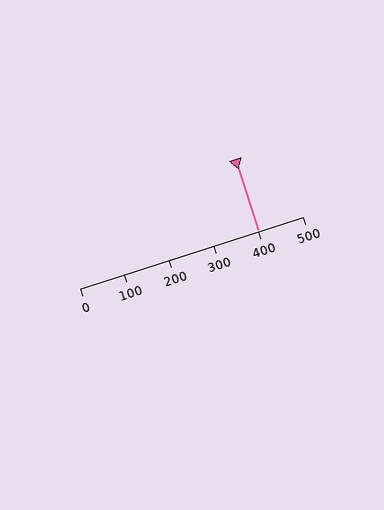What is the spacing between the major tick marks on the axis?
The major ticks are spaced 100 apart.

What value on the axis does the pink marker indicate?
The marker indicates approximately 400.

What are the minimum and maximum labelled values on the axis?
The axis runs from 0 to 500.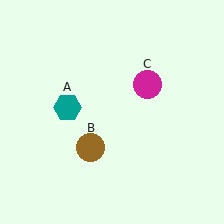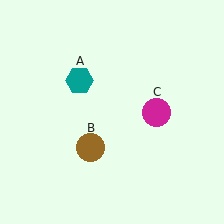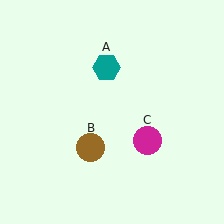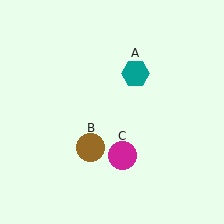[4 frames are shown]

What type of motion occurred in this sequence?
The teal hexagon (object A), magenta circle (object C) rotated clockwise around the center of the scene.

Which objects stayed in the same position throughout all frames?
Brown circle (object B) remained stationary.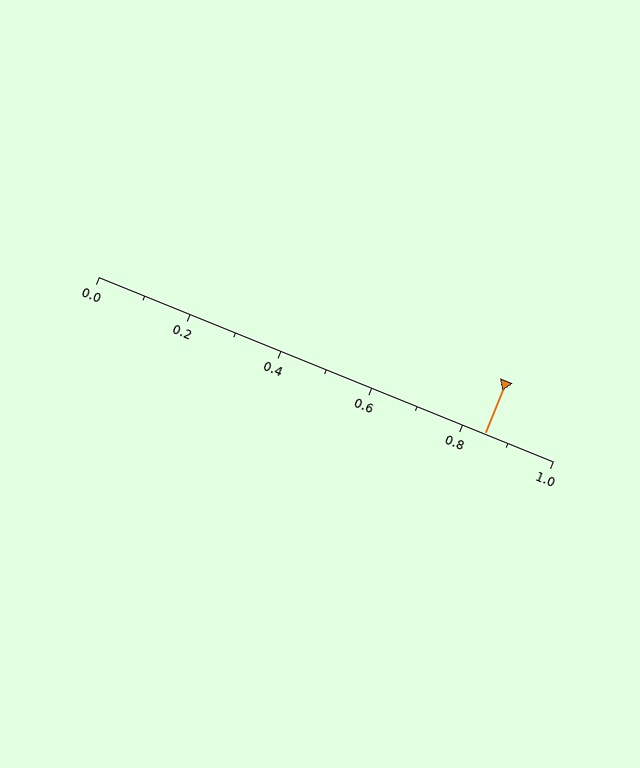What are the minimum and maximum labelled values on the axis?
The axis runs from 0.0 to 1.0.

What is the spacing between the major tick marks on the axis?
The major ticks are spaced 0.2 apart.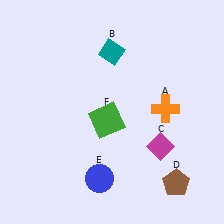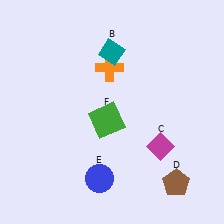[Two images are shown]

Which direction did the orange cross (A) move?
The orange cross (A) moved left.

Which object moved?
The orange cross (A) moved left.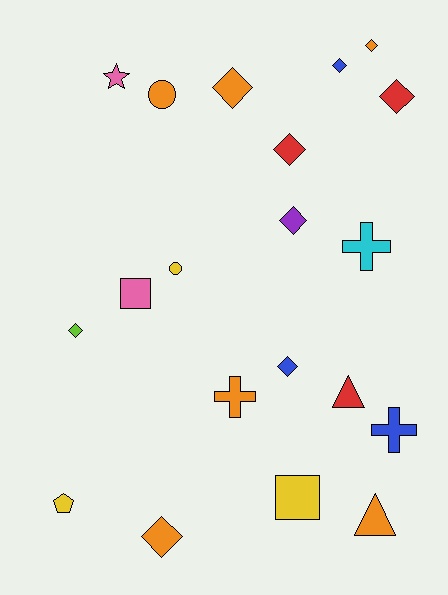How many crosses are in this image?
There are 3 crosses.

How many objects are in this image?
There are 20 objects.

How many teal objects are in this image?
There are no teal objects.